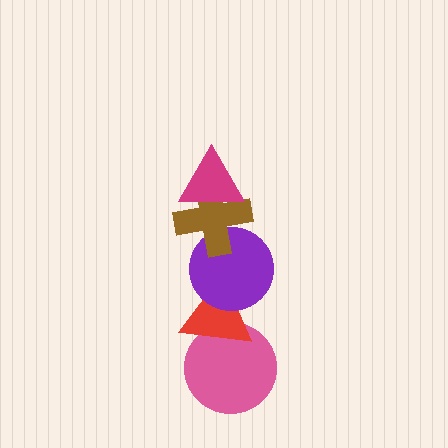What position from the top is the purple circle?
The purple circle is 3rd from the top.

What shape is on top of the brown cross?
The magenta triangle is on top of the brown cross.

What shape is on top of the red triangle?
The purple circle is on top of the red triangle.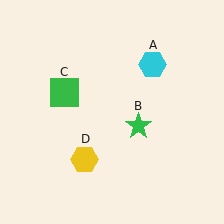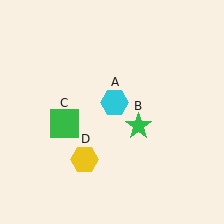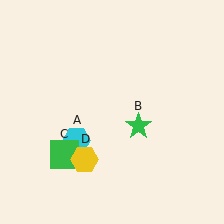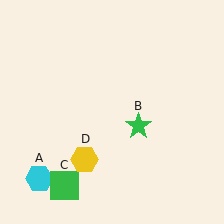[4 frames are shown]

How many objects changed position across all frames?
2 objects changed position: cyan hexagon (object A), green square (object C).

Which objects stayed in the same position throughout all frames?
Green star (object B) and yellow hexagon (object D) remained stationary.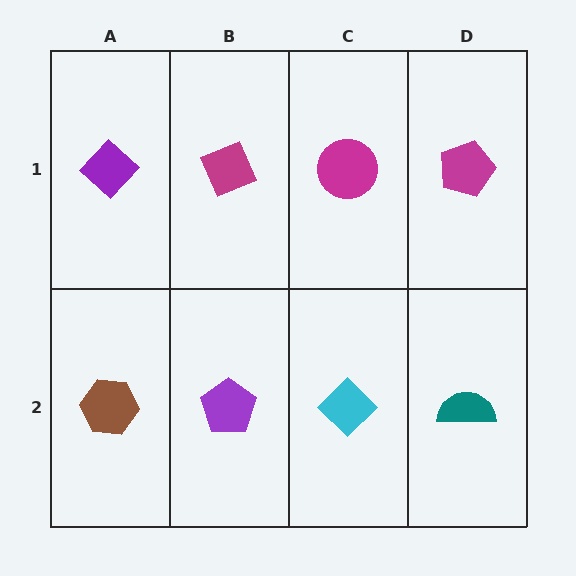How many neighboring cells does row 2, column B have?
3.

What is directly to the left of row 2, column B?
A brown hexagon.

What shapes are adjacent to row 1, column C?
A cyan diamond (row 2, column C), a magenta diamond (row 1, column B), a magenta pentagon (row 1, column D).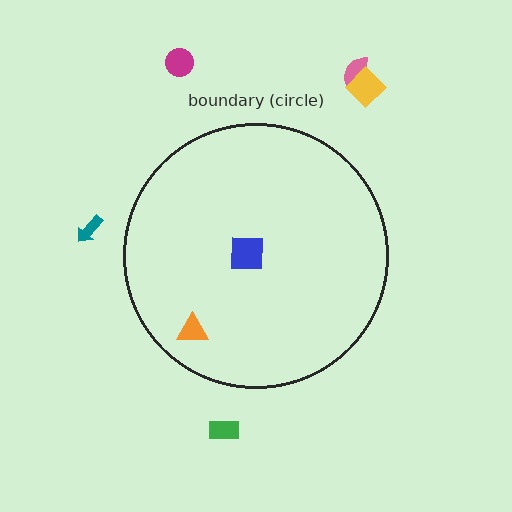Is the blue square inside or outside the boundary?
Inside.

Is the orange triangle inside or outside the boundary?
Inside.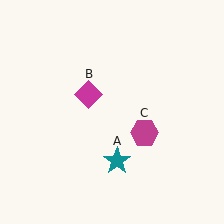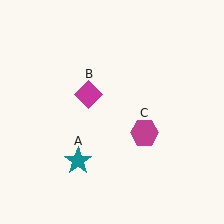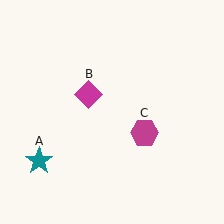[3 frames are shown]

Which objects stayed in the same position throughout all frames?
Magenta diamond (object B) and magenta hexagon (object C) remained stationary.